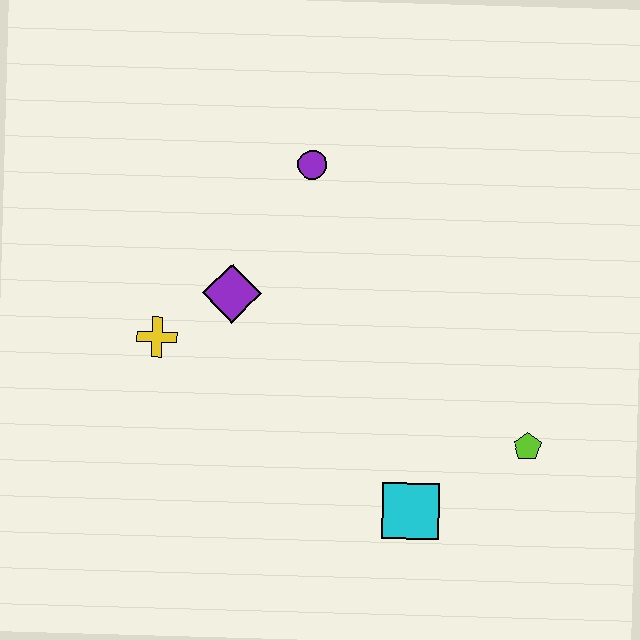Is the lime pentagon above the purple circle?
No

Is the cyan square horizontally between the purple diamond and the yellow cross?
No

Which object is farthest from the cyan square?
The purple circle is farthest from the cyan square.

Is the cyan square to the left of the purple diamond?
No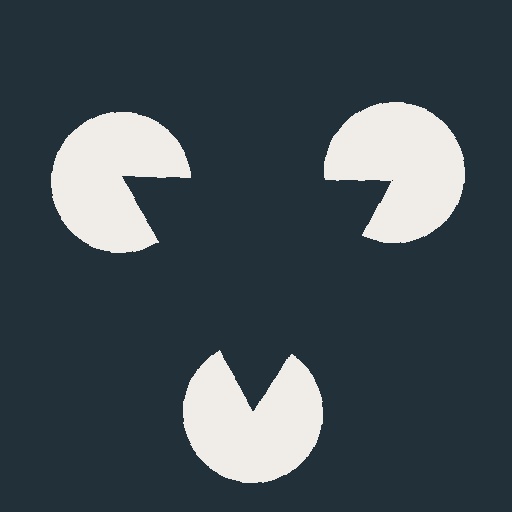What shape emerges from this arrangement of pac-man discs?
An illusory triangle — its edges are inferred from the aligned wedge cuts in the pac-man discs, not physically drawn.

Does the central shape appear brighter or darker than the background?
It typically appears slightly darker than the background, even though no actual brightness change is drawn.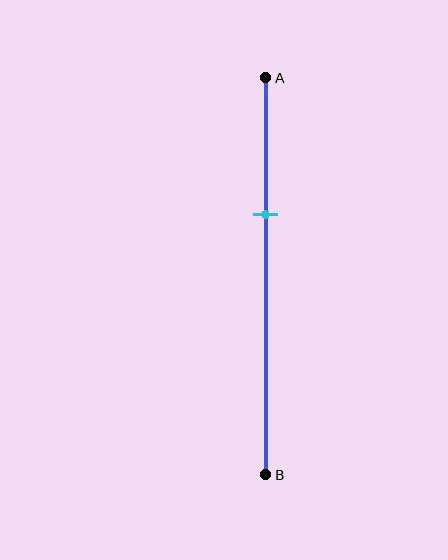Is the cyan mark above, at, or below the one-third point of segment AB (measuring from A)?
The cyan mark is approximately at the one-third point of segment AB.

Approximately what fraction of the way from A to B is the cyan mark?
The cyan mark is approximately 35% of the way from A to B.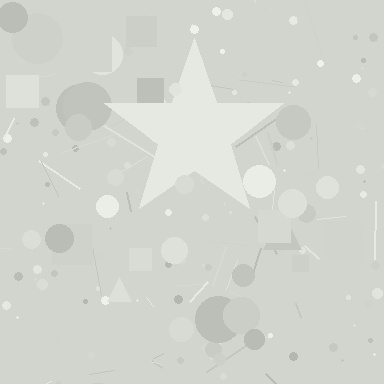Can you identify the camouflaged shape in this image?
The camouflaged shape is a star.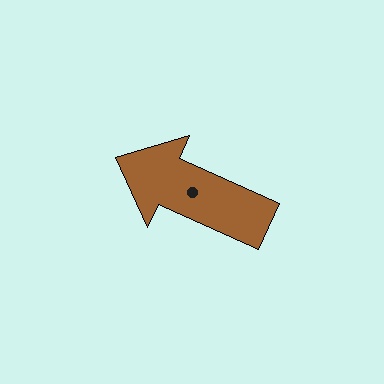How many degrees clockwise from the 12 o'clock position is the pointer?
Approximately 294 degrees.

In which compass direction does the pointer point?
Northwest.